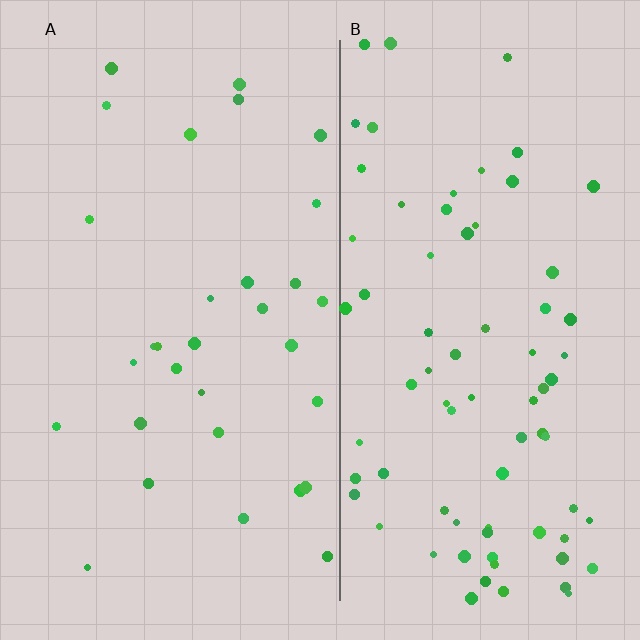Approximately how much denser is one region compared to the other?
Approximately 2.4× — region B over region A.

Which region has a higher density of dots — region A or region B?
B (the right).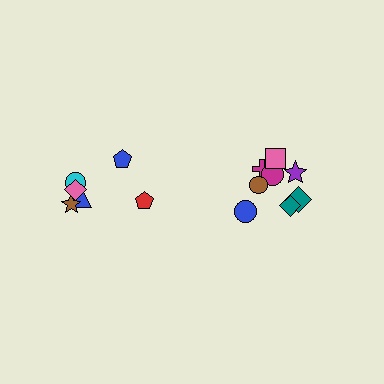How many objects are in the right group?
There are 8 objects.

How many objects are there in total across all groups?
There are 14 objects.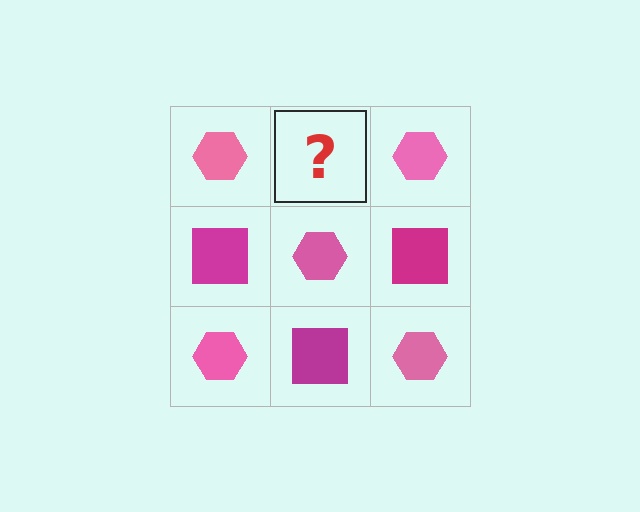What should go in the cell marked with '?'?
The missing cell should contain a magenta square.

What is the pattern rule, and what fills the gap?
The rule is that it alternates pink hexagon and magenta square in a checkerboard pattern. The gap should be filled with a magenta square.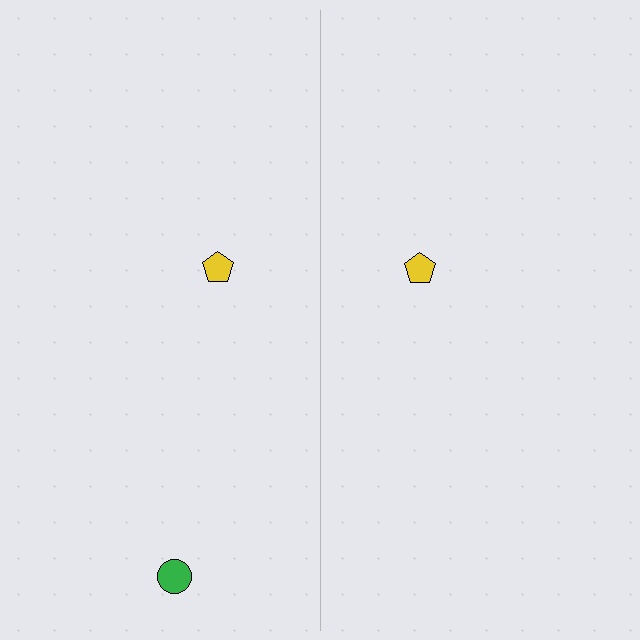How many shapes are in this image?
There are 3 shapes in this image.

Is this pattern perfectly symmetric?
No, the pattern is not perfectly symmetric. A green circle is missing from the right side.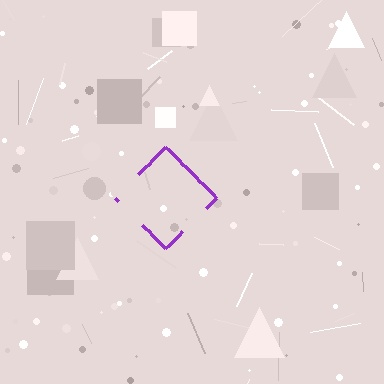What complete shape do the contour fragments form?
The contour fragments form a diamond.